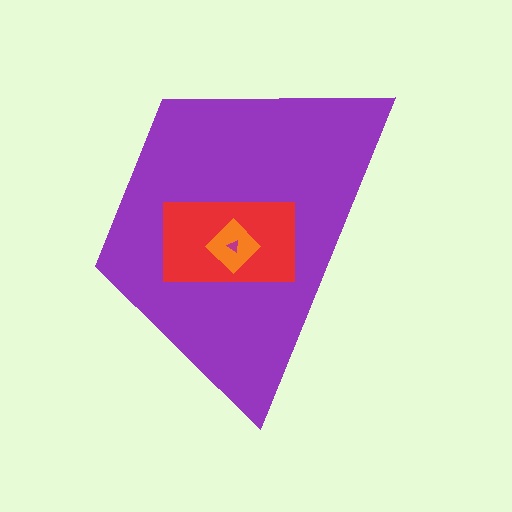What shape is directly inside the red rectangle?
The orange diamond.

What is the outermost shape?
The purple trapezoid.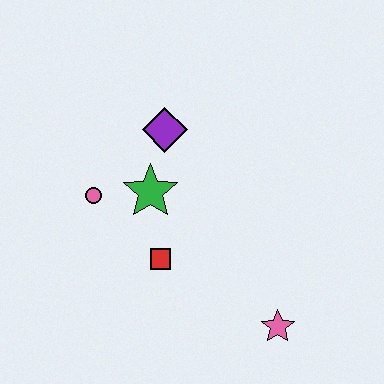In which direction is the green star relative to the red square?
The green star is above the red square.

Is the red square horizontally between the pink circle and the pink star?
Yes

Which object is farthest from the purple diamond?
The pink star is farthest from the purple diamond.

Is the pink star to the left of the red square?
No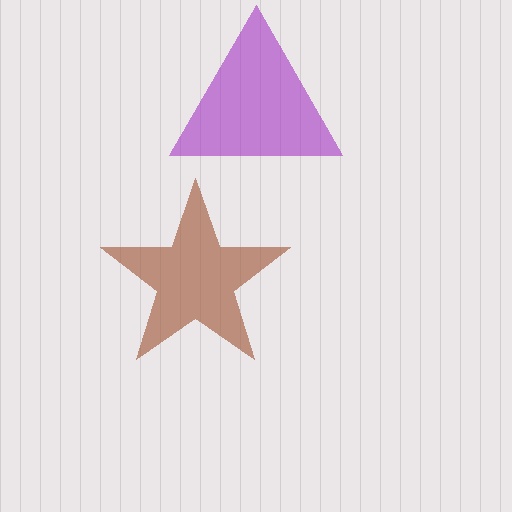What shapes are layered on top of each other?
The layered shapes are: a brown star, a purple triangle.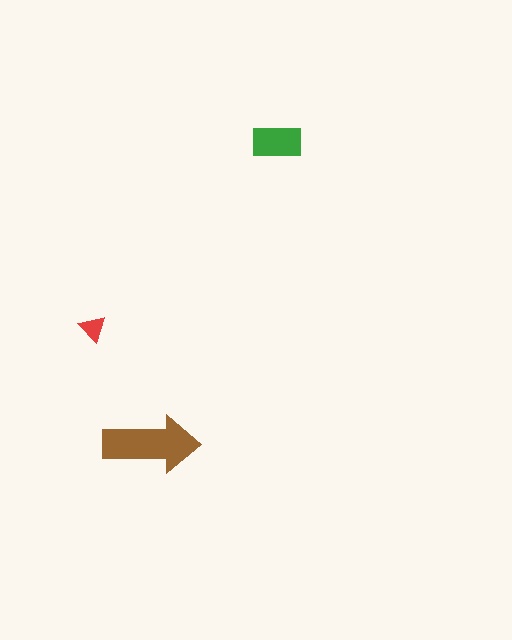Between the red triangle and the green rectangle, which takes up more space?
The green rectangle.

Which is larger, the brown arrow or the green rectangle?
The brown arrow.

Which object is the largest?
The brown arrow.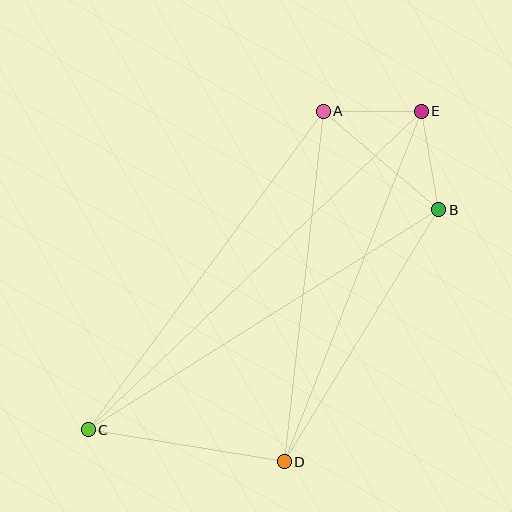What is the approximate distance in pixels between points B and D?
The distance between B and D is approximately 296 pixels.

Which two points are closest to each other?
Points A and E are closest to each other.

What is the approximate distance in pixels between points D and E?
The distance between D and E is approximately 376 pixels.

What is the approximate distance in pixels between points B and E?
The distance between B and E is approximately 100 pixels.